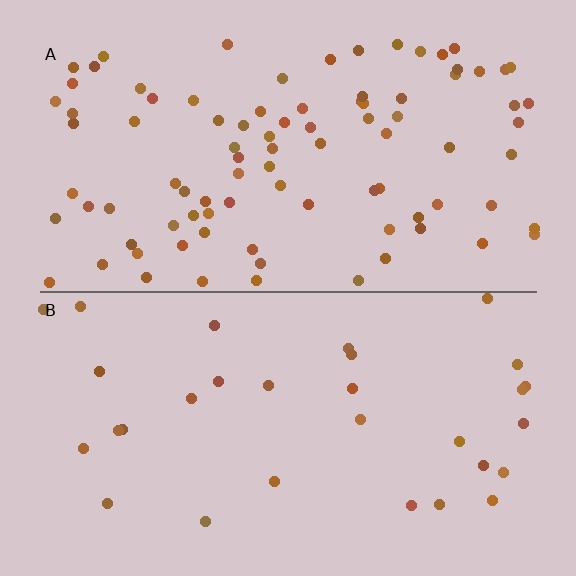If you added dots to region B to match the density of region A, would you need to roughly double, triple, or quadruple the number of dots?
Approximately triple.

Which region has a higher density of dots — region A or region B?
A (the top).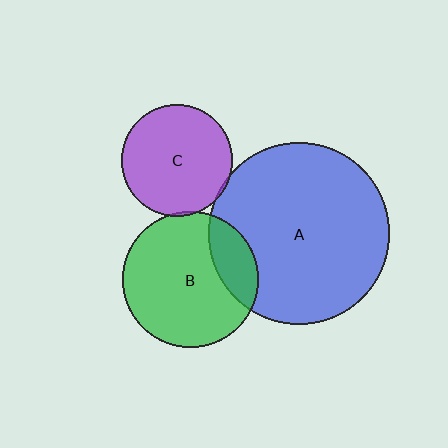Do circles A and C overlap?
Yes.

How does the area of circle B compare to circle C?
Approximately 1.5 times.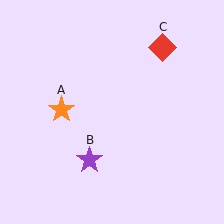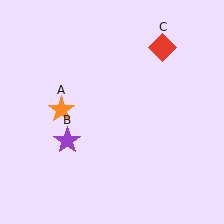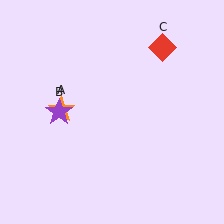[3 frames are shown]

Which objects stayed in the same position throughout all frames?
Orange star (object A) and red diamond (object C) remained stationary.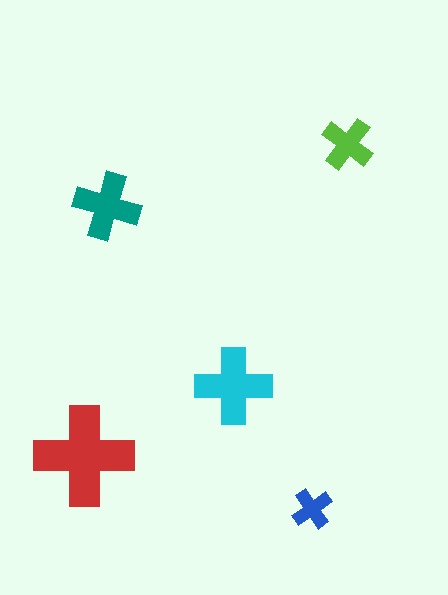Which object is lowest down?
The blue cross is bottommost.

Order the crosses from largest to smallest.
the red one, the cyan one, the teal one, the lime one, the blue one.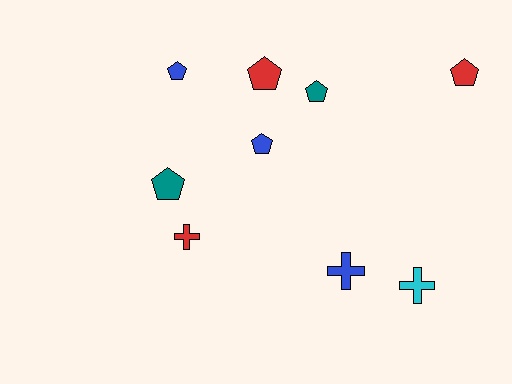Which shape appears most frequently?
Pentagon, with 6 objects.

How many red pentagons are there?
There are 2 red pentagons.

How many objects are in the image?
There are 9 objects.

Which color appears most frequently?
Blue, with 3 objects.